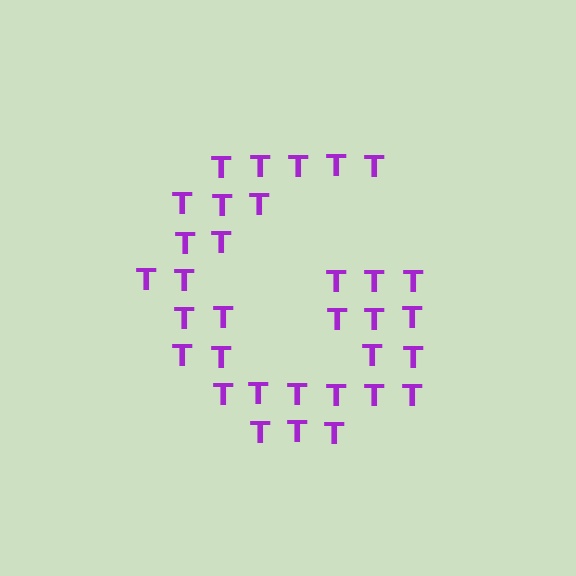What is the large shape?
The large shape is the letter G.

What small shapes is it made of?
It is made of small letter T's.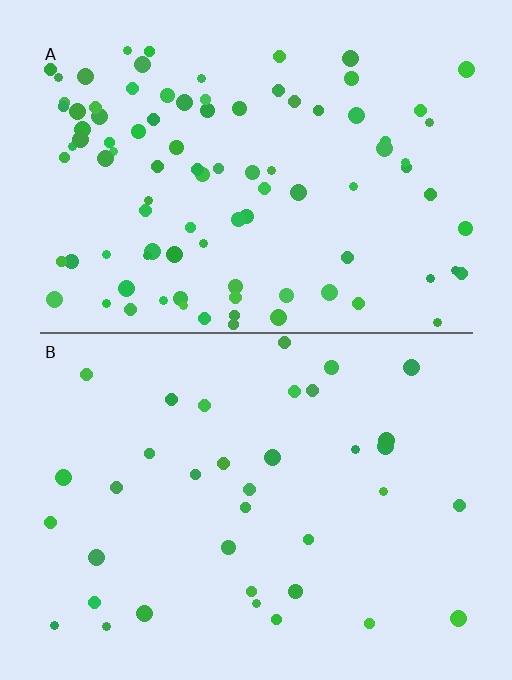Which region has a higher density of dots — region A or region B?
A (the top).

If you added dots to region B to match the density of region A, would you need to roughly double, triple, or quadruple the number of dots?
Approximately triple.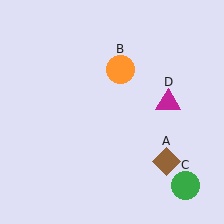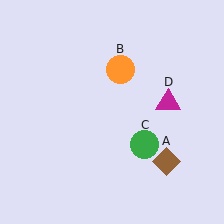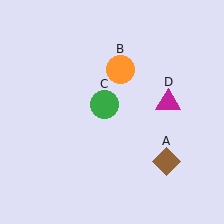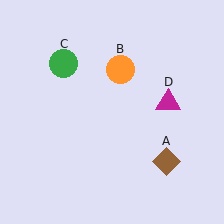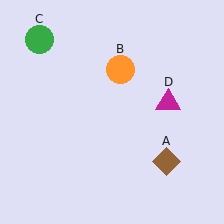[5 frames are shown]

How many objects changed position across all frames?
1 object changed position: green circle (object C).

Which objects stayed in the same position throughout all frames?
Brown diamond (object A) and orange circle (object B) and magenta triangle (object D) remained stationary.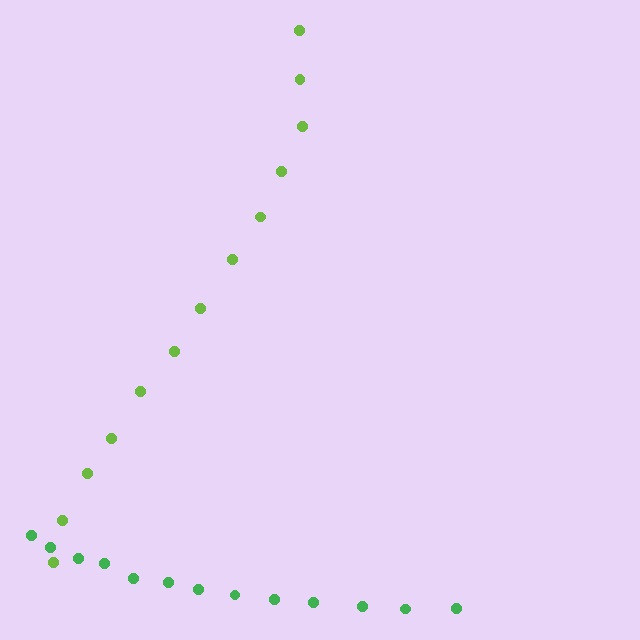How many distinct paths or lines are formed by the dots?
There are 2 distinct paths.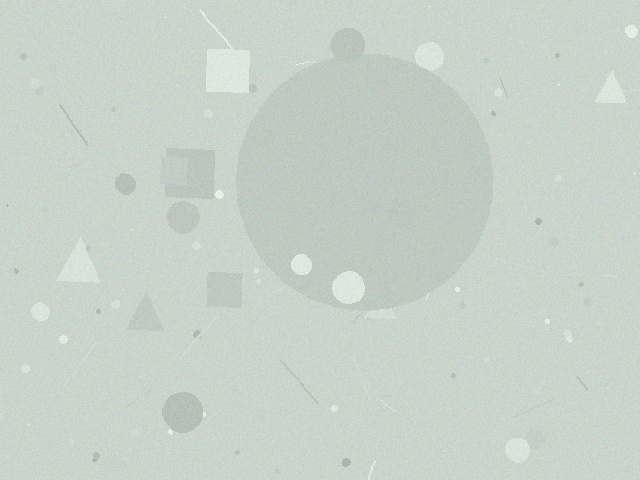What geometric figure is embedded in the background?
A circle is embedded in the background.